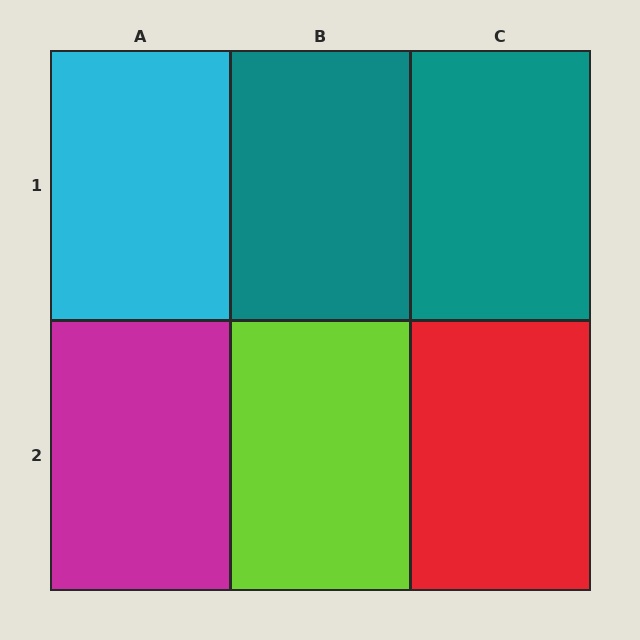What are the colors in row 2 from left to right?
Magenta, lime, red.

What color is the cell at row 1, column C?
Teal.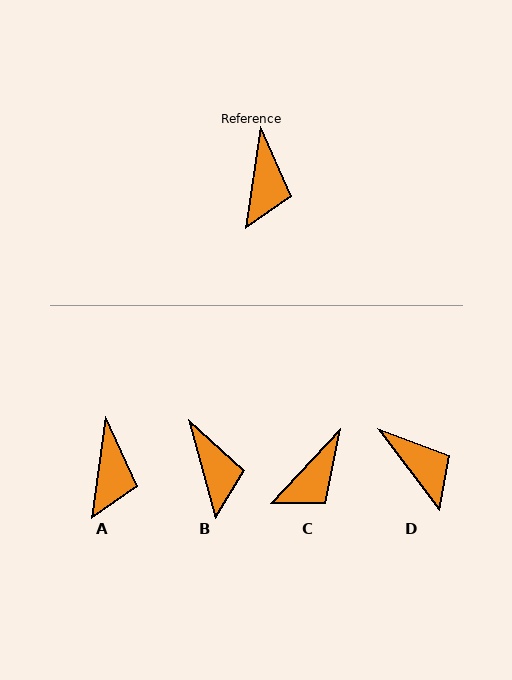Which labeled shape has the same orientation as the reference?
A.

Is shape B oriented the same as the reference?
No, it is off by about 23 degrees.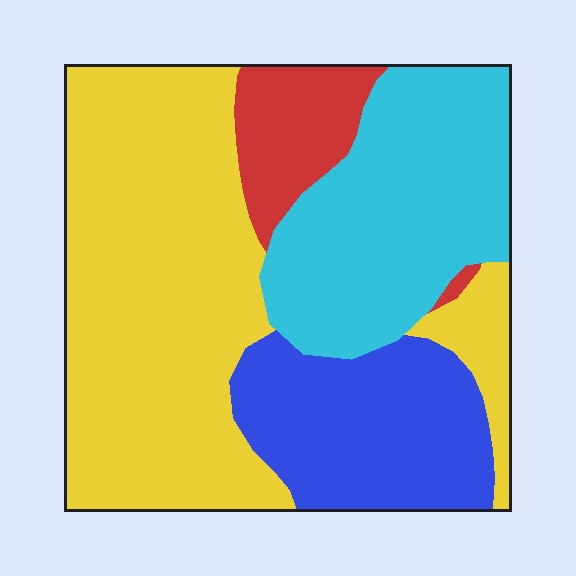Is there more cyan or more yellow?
Yellow.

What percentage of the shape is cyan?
Cyan takes up about one quarter (1/4) of the shape.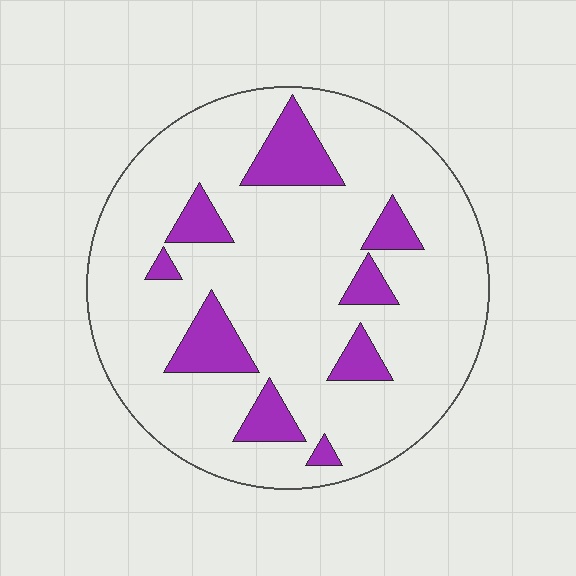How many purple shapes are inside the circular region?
9.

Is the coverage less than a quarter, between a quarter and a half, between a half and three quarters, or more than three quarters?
Less than a quarter.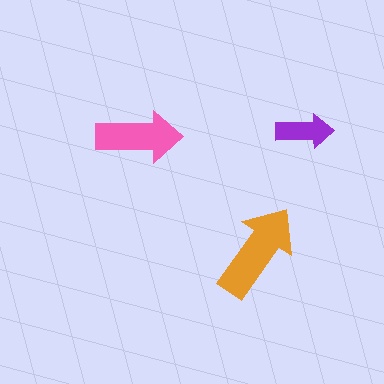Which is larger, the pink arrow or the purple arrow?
The pink one.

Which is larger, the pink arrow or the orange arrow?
The orange one.